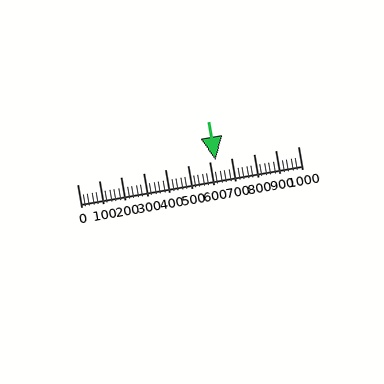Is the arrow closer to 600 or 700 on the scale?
The arrow is closer to 600.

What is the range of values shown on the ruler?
The ruler shows values from 0 to 1000.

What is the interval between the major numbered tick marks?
The major tick marks are spaced 100 units apart.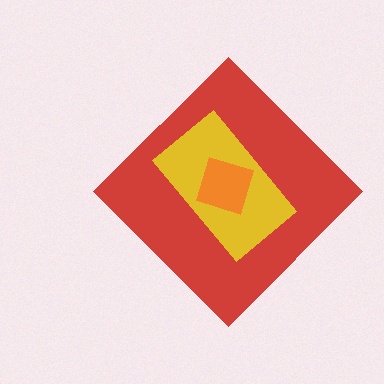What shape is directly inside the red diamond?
The yellow rectangle.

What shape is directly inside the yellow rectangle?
The orange square.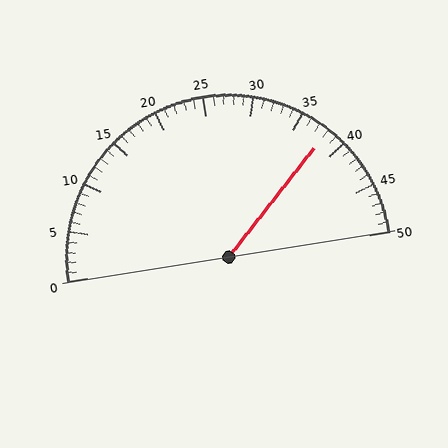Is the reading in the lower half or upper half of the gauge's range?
The reading is in the upper half of the range (0 to 50).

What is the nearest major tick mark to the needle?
The nearest major tick mark is 40.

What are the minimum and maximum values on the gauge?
The gauge ranges from 0 to 50.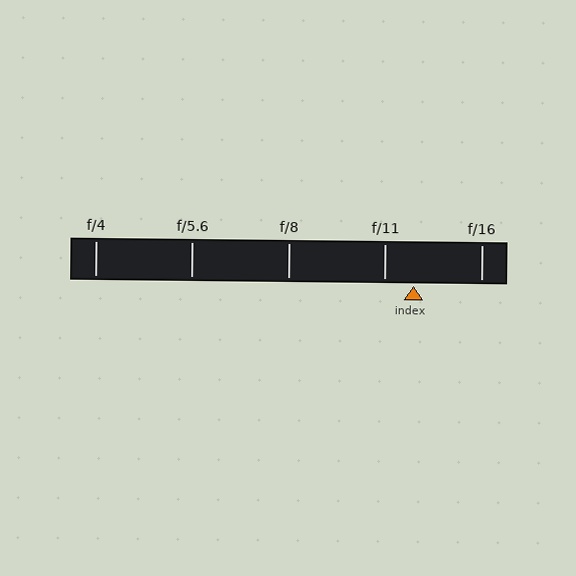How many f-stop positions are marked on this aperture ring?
There are 5 f-stop positions marked.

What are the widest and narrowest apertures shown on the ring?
The widest aperture shown is f/4 and the narrowest is f/16.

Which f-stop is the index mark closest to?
The index mark is closest to f/11.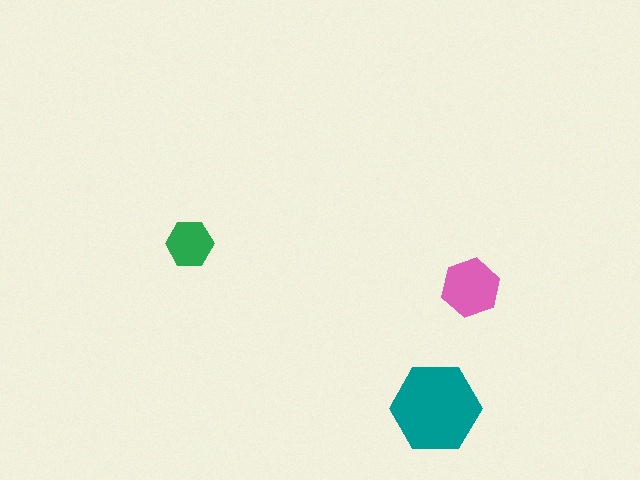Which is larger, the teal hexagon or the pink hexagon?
The teal one.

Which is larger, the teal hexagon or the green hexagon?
The teal one.